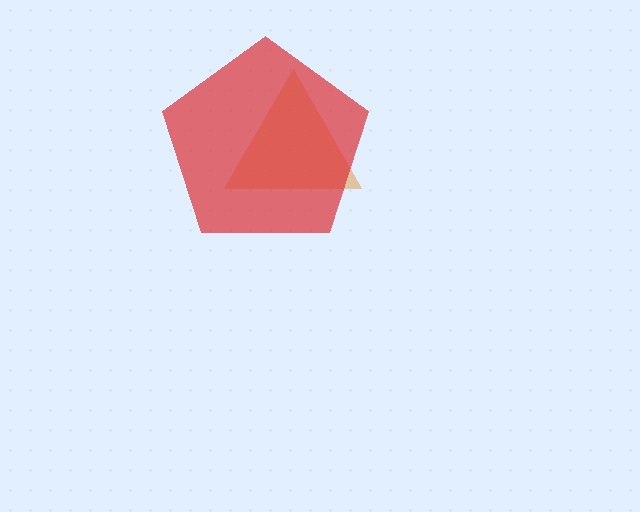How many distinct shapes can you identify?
There are 2 distinct shapes: an orange triangle, a red pentagon.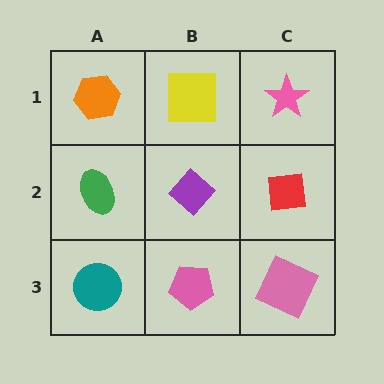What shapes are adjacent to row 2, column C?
A pink star (row 1, column C), a pink square (row 3, column C), a purple diamond (row 2, column B).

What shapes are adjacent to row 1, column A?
A green ellipse (row 2, column A), a yellow square (row 1, column B).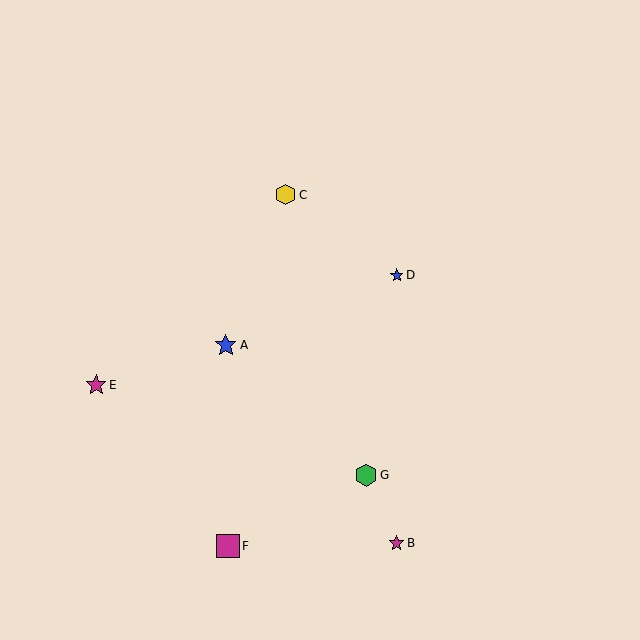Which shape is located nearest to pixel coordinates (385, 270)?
The blue star (labeled D) at (397, 275) is nearest to that location.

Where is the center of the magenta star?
The center of the magenta star is at (396, 543).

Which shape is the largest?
The magenta square (labeled F) is the largest.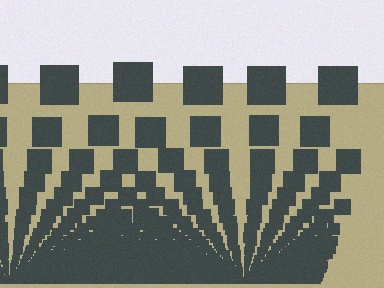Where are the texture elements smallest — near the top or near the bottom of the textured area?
Near the bottom.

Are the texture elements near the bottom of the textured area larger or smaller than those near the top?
Smaller. The gradient is inverted — elements near the bottom are smaller and denser.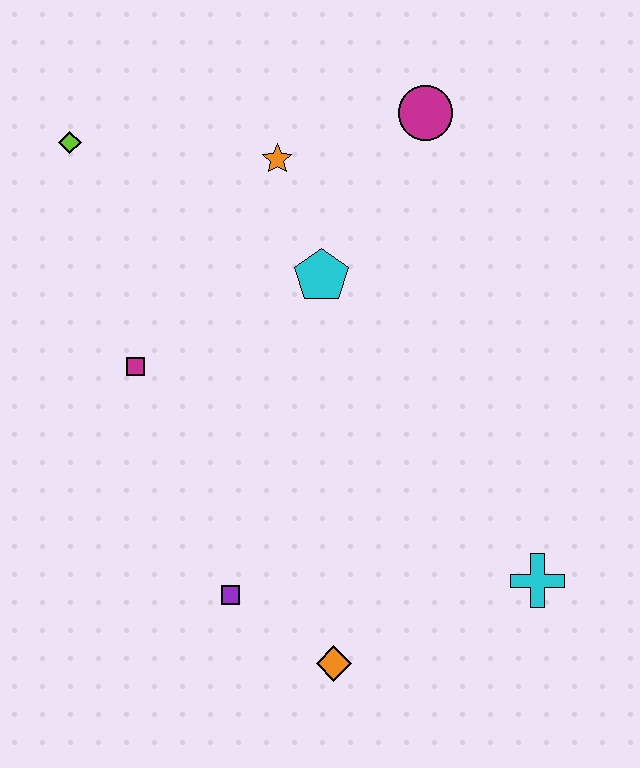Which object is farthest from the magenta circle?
The orange diamond is farthest from the magenta circle.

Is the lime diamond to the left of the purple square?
Yes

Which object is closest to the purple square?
The orange diamond is closest to the purple square.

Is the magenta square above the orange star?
No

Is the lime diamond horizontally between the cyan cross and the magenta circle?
No